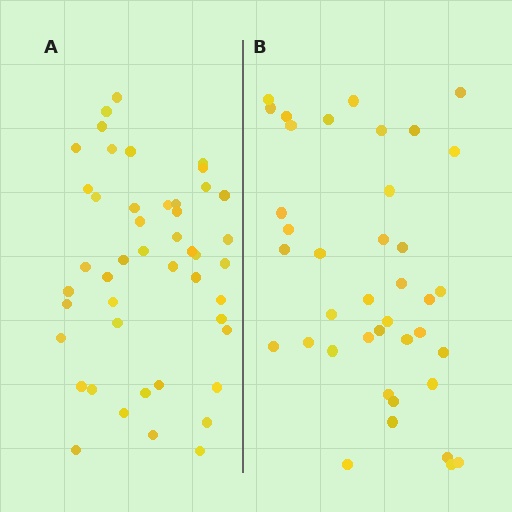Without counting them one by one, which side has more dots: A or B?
Region A (the left region) has more dots.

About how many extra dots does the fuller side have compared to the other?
Region A has roughly 8 or so more dots than region B.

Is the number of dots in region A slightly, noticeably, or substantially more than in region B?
Region A has only slightly more — the two regions are fairly close. The ratio is roughly 1.2 to 1.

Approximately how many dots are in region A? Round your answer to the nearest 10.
About 50 dots. (The exact count is 46, which rounds to 50.)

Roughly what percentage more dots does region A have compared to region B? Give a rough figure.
About 20% more.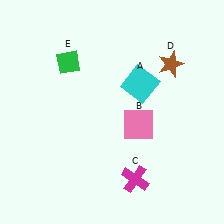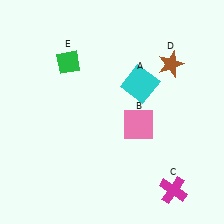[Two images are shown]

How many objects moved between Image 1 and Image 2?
1 object moved between the two images.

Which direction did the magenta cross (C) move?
The magenta cross (C) moved right.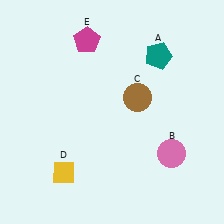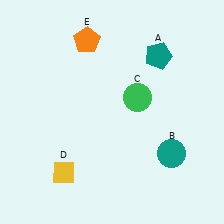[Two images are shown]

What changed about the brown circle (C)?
In Image 1, C is brown. In Image 2, it changed to green.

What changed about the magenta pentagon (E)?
In Image 1, E is magenta. In Image 2, it changed to orange.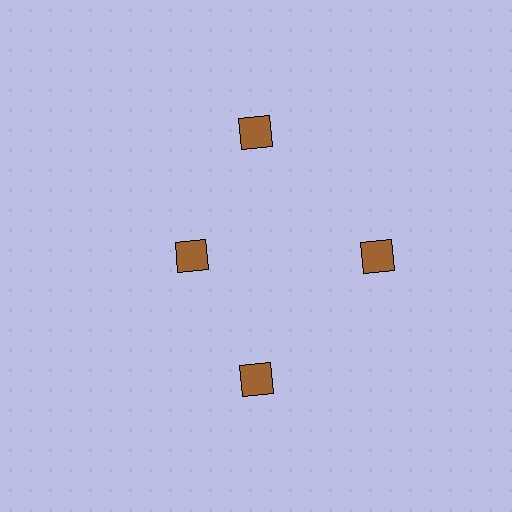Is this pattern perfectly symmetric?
No. The 4 brown diamonds are arranged in a ring, but one element near the 9 o'clock position is pulled inward toward the center, breaking the 4-fold rotational symmetry.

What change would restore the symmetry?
The symmetry would be restored by moving it outward, back onto the ring so that all 4 diamonds sit at equal angles and equal distance from the center.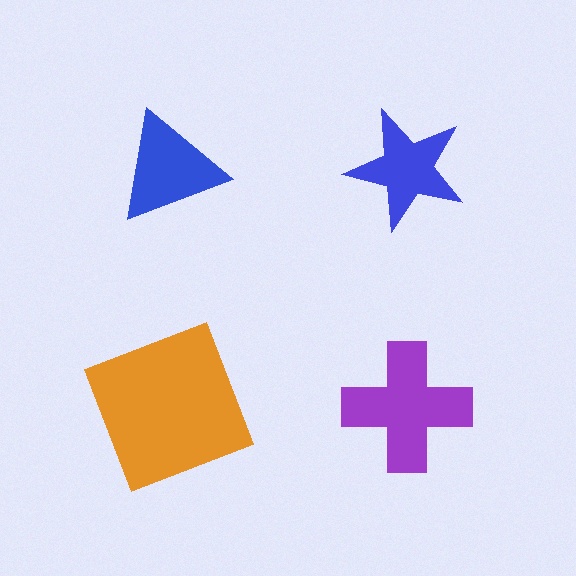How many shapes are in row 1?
2 shapes.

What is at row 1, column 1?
A blue triangle.